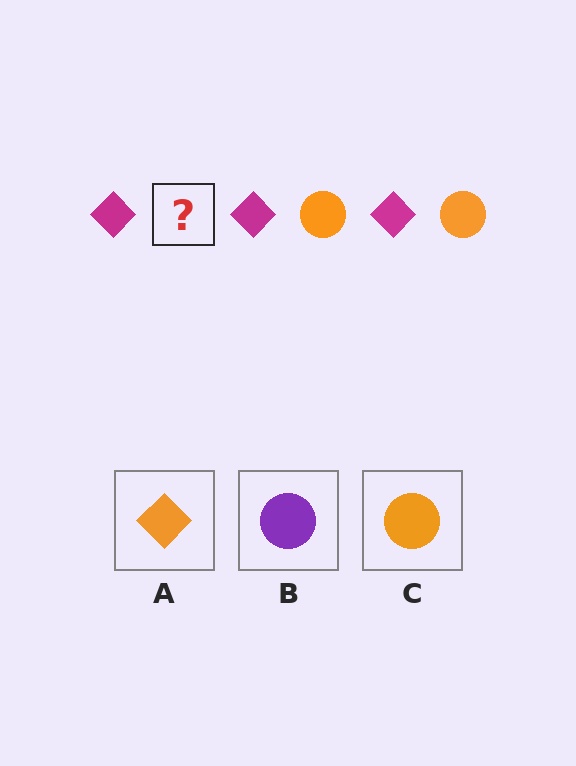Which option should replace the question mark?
Option C.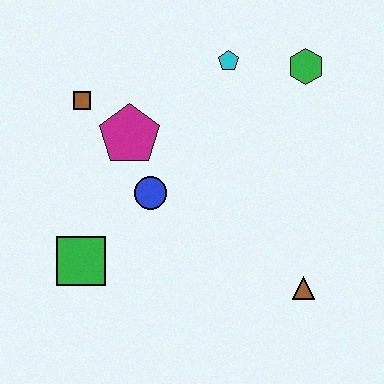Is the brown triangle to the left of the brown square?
No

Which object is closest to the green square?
The blue circle is closest to the green square.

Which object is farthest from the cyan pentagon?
The green square is farthest from the cyan pentagon.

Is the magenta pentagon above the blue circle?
Yes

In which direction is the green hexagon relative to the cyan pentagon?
The green hexagon is to the right of the cyan pentagon.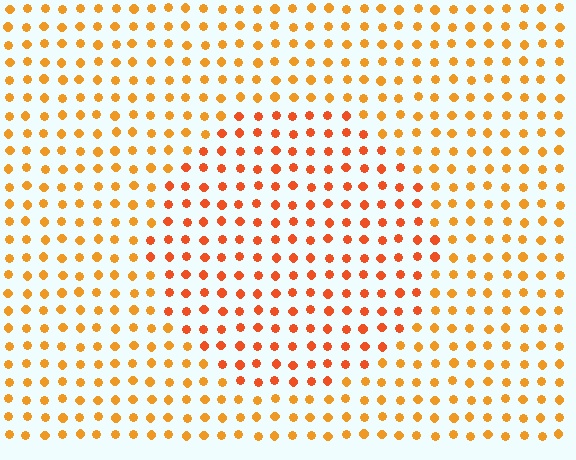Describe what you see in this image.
The image is filled with small orange elements in a uniform arrangement. A circle-shaped region is visible where the elements are tinted to a slightly different hue, forming a subtle color boundary.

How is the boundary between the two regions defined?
The boundary is defined purely by a slight shift in hue (about 22 degrees). Spacing, size, and orientation are identical on both sides.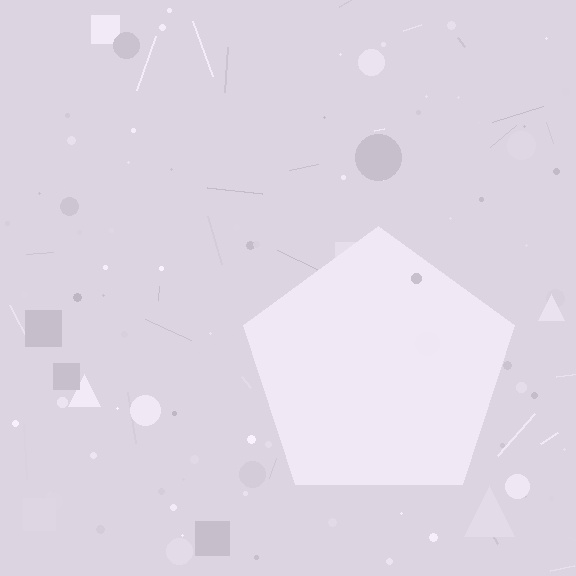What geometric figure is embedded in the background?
A pentagon is embedded in the background.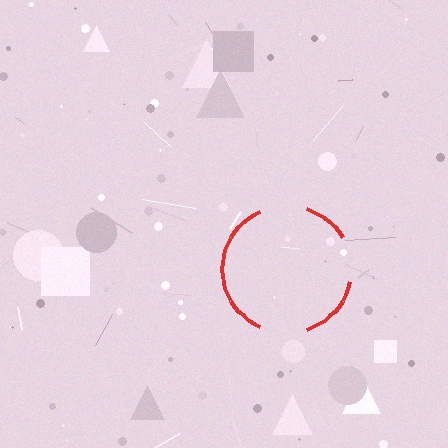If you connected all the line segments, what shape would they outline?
They would outline a circle.